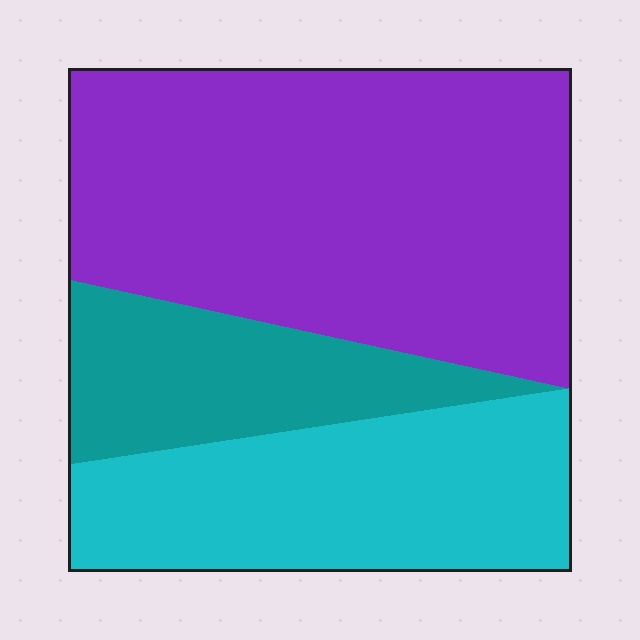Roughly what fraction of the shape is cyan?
Cyan covers around 30% of the shape.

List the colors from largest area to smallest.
From largest to smallest: purple, cyan, teal.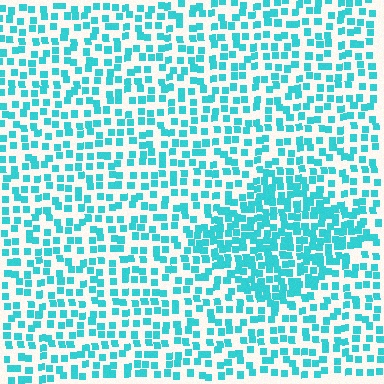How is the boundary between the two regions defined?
The boundary is defined by a change in element density (approximately 1.9x ratio). All elements are the same color, size, and shape.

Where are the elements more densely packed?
The elements are more densely packed inside the diamond boundary.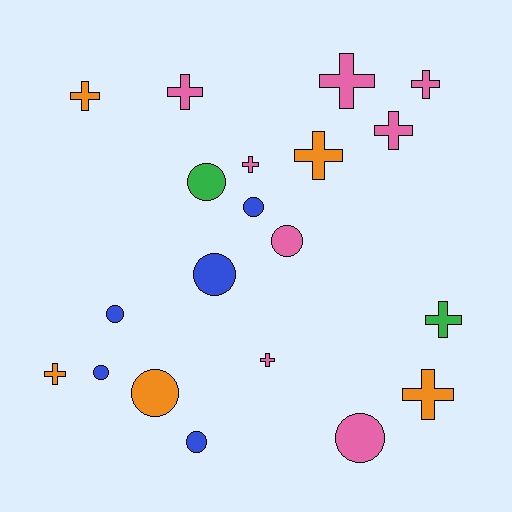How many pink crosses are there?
There are 6 pink crosses.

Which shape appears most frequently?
Cross, with 11 objects.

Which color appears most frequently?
Pink, with 8 objects.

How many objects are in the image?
There are 20 objects.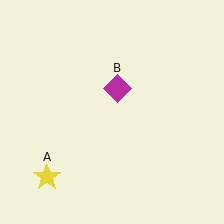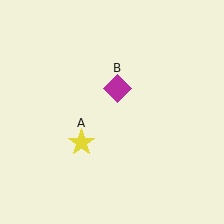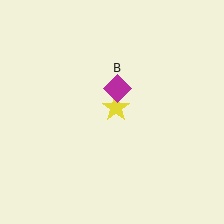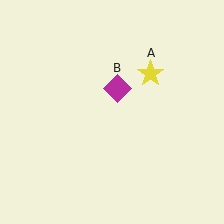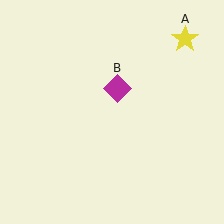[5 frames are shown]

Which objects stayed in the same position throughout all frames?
Magenta diamond (object B) remained stationary.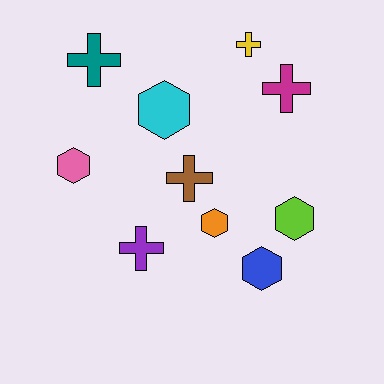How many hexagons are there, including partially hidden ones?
There are 5 hexagons.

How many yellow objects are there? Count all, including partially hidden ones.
There is 1 yellow object.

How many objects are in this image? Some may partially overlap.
There are 10 objects.